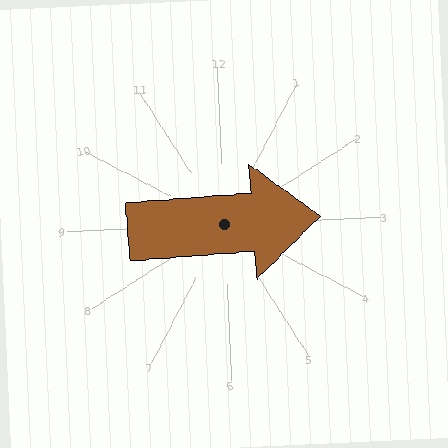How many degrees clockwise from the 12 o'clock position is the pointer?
Approximately 88 degrees.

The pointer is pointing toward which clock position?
Roughly 3 o'clock.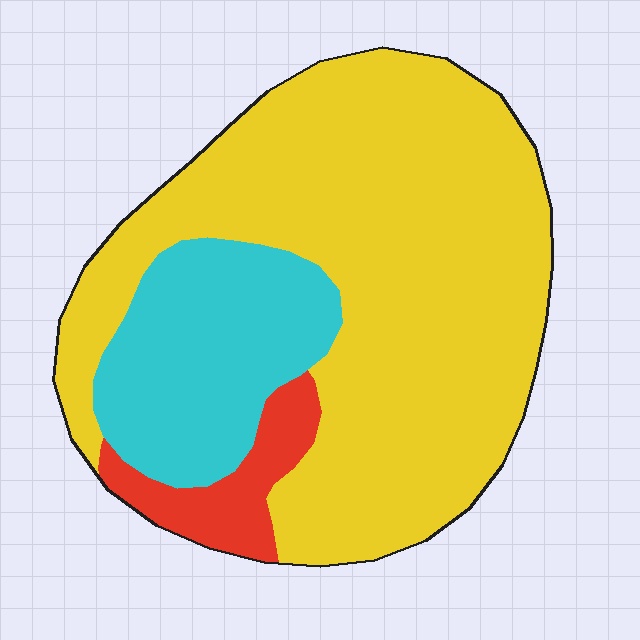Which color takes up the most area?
Yellow, at roughly 70%.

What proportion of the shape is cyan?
Cyan covers about 20% of the shape.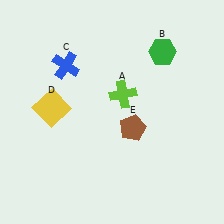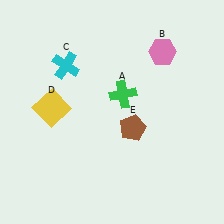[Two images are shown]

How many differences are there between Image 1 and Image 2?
There are 3 differences between the two images.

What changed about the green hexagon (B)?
In Image 1, B is green. In Image 2, it changed to pink.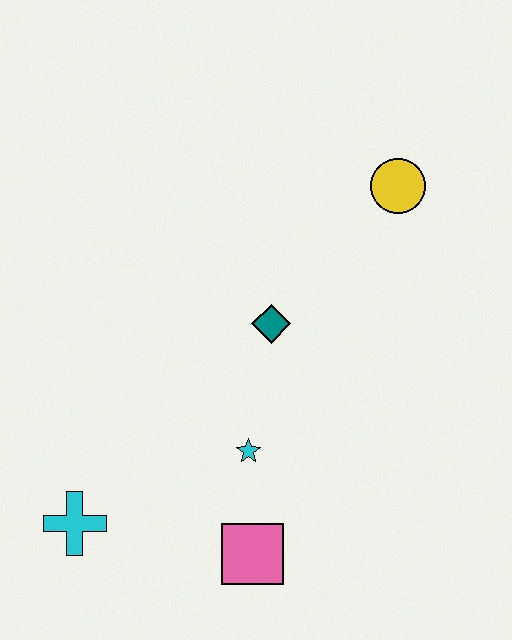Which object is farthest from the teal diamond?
The cyan cross is farthest from the teal diamond.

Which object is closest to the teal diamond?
The cyan star is closest to the teal diamond.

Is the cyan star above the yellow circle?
No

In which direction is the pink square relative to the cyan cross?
The pink square is to the right of the cyan cross.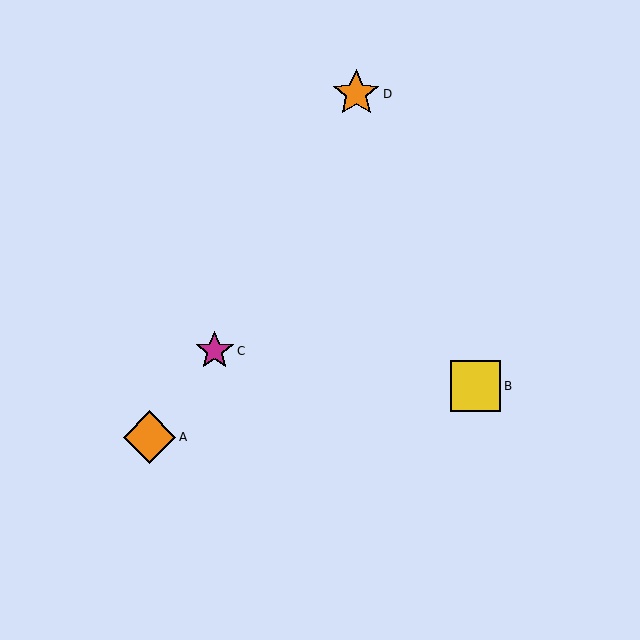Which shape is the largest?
The orange diamond (labeled A) is the largest.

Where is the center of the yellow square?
The center of the yellow square is at (476, 386).